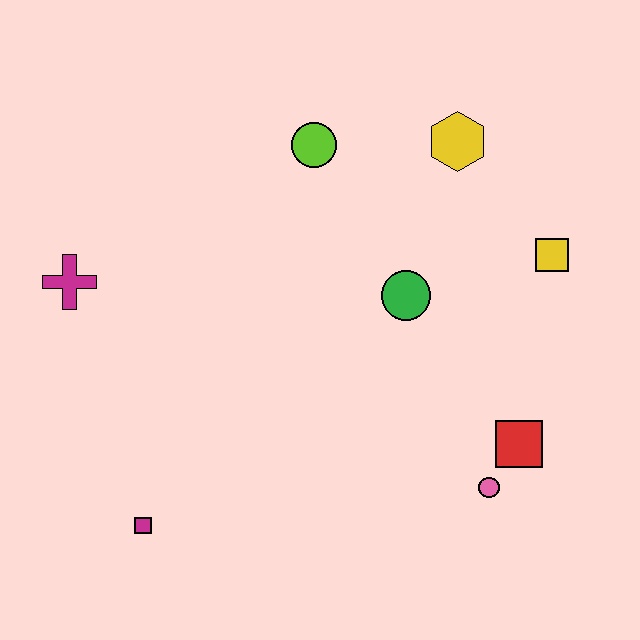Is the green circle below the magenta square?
No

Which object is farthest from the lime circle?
The magenta square is farthest from the lime circle.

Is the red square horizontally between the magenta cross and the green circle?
No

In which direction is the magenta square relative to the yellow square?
The magenta square is to the left of the yellow square.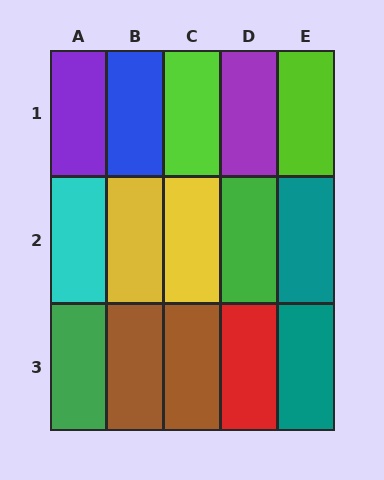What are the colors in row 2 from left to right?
Cyan, yellow, yellow, green, teal.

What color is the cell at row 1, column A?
Purple.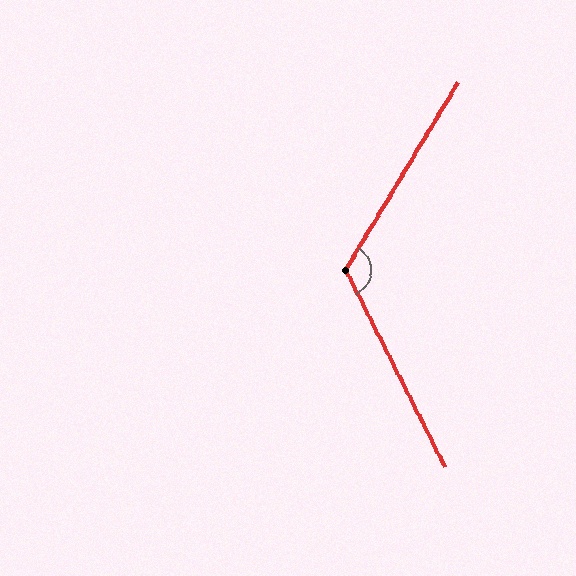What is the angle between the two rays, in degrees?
Approximately 122 degrees.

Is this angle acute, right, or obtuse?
It is obtuse.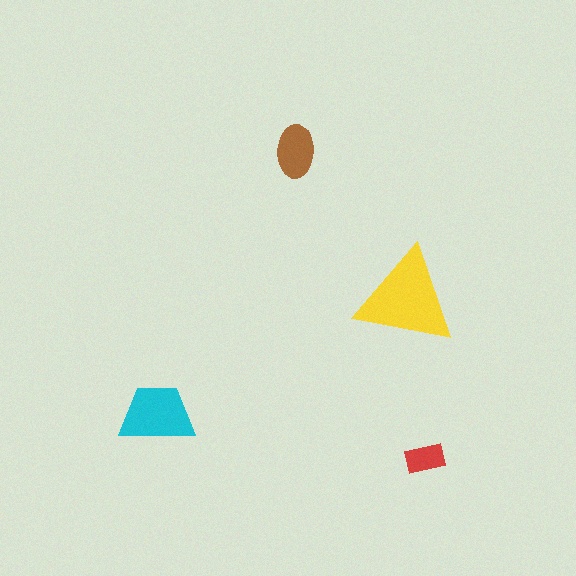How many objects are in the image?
There are 4 objects in the image.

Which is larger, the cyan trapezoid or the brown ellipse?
The cyan trapezoid.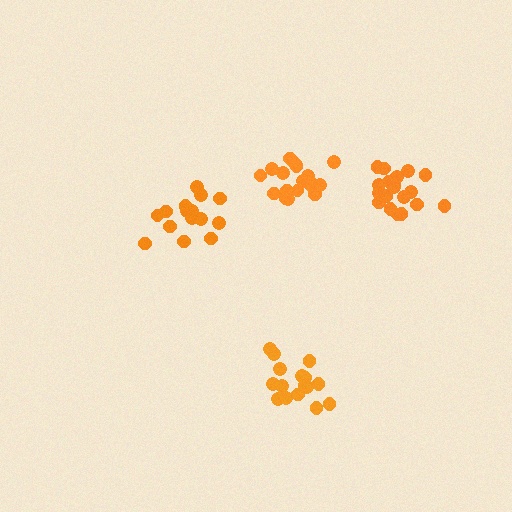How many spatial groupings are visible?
There are 4 spatial groupings.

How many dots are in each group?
Group 1: 20 dots, Group 2: 16 dots, Group 3: 15 dots, Group 4: 18 dots (69 total).